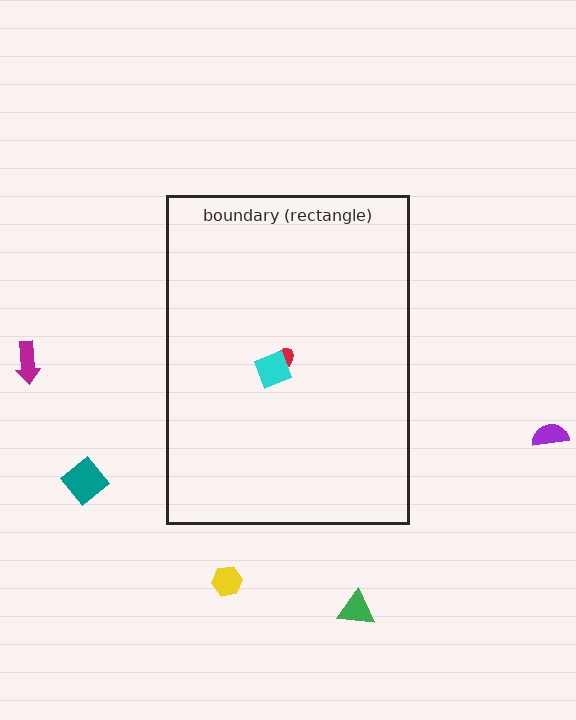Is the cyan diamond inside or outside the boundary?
Inside.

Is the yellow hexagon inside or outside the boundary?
Outside.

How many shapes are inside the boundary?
2 inside, 5 outside.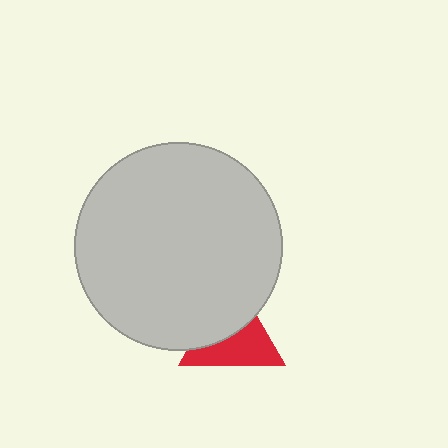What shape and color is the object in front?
The object in front is a light gray circle.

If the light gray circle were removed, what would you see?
You would see the complete red triangle.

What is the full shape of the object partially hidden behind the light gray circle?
The partially hidden object is a red triangle.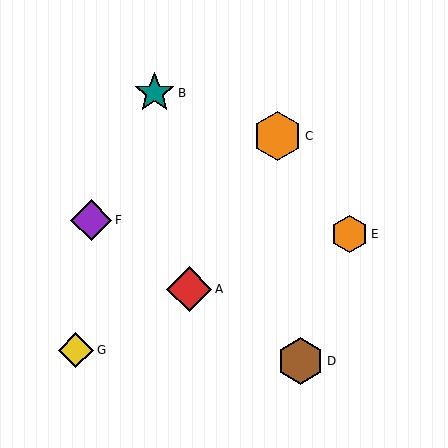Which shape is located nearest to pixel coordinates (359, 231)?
The orange hexagon (labeled E) at (349, 234) is nearest to that location.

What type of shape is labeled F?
Shape F is a purple diamond.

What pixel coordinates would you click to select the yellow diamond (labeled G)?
Click at (76, 350) to select the yellow diamond G.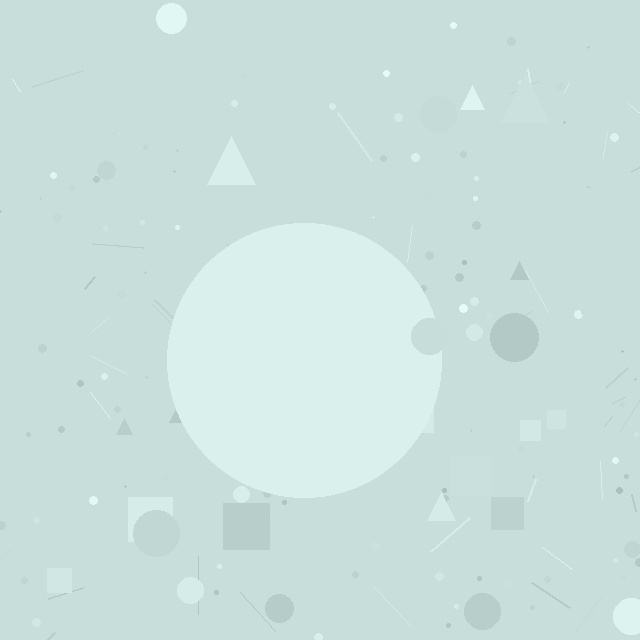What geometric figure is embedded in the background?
A circle is embedded in the background.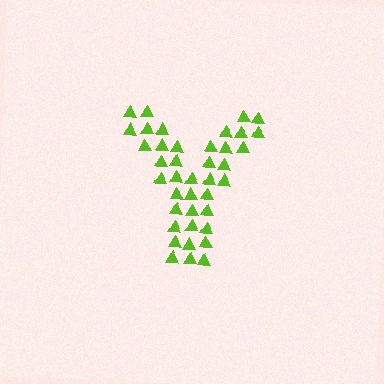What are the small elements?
The small elements are triangles.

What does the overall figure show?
The overall figure shows the letter Y.